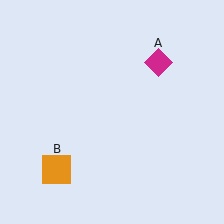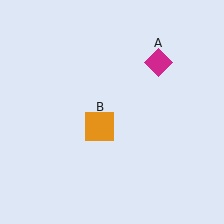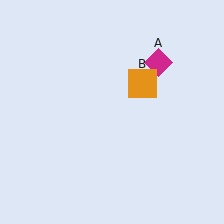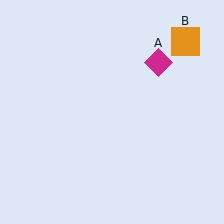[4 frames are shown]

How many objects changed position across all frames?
1 object changed position: orange square (object B).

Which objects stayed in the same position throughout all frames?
Magenta diamond (object A) remained stationary.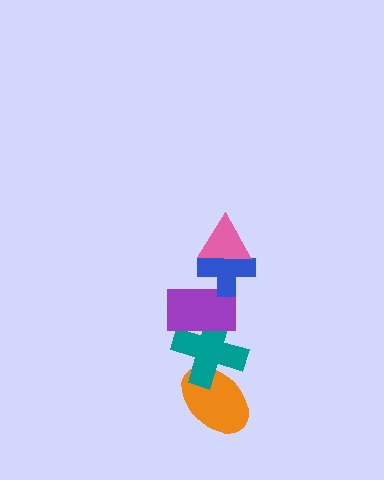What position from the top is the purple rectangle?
The purple rectangle is 3rd from the top.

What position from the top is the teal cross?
The teal cross is 4th from the top.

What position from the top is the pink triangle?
The pink triangle is 1st from the top.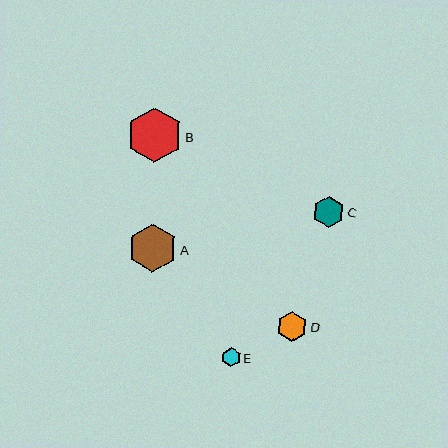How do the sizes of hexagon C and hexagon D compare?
Hexagon C and hexagon D are approximately the same size.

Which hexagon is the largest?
Hexagon B is the largest with a size of approximately 55 pixels.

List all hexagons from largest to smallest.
From largest to smallest: B, A, C, D, E.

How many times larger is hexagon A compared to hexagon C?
Hexagon A is approximately 1.5 times the size of hexagon C.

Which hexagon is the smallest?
Hexagon E is the smallest with a size of approximately 19 pixels.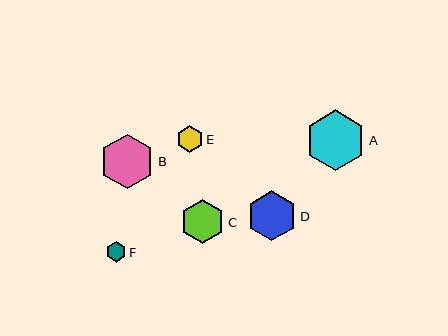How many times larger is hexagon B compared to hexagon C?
Hexagon B is approximately 1.2 times the size of hexagon C.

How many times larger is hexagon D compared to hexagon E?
Hexagon D is approximately 1.9 times the size of hexagon E.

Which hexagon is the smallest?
Hexagon F is the smallest with a size of approximately 20 pixels.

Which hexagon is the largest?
Hexagon A is the largest with a size of approximately 61 pixels.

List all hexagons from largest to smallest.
From largest to smallest: A, B, D, C, E, F.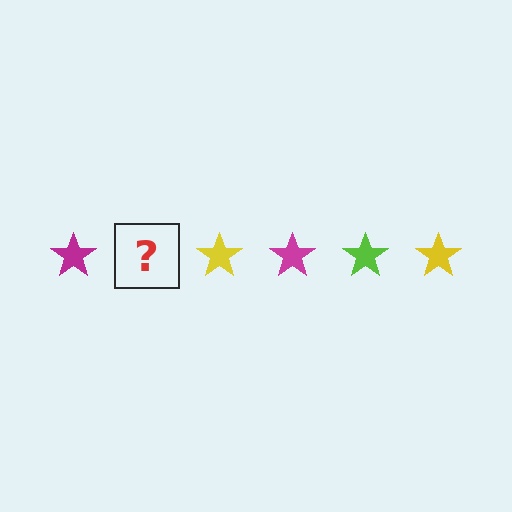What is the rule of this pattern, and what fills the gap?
The rule is that the pattern cycles through magenta, lime, yellow stars. The gap should be filled with a lime star.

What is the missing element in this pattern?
The missing element is a lime star.